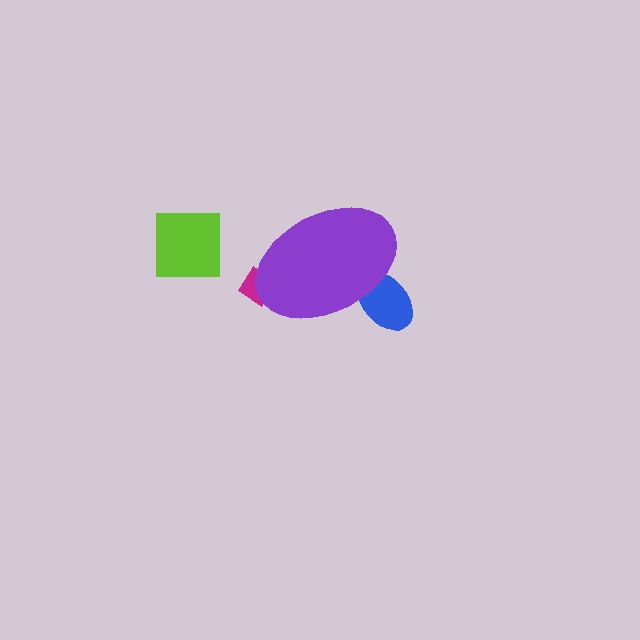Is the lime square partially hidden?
No, the lime square is fully visible.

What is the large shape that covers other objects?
A purple ellipse.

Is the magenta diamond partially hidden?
Yes, the magenta diamond is partially hidden behind the purple ellipse.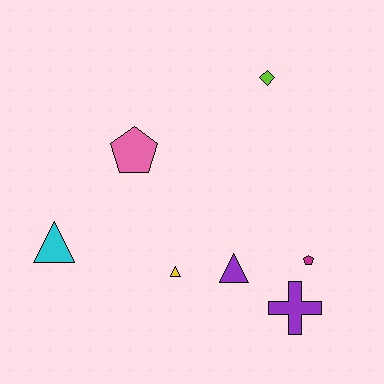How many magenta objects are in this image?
There is 1 magenta object.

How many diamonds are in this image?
There is 1 diamond.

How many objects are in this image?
There are 7 objects.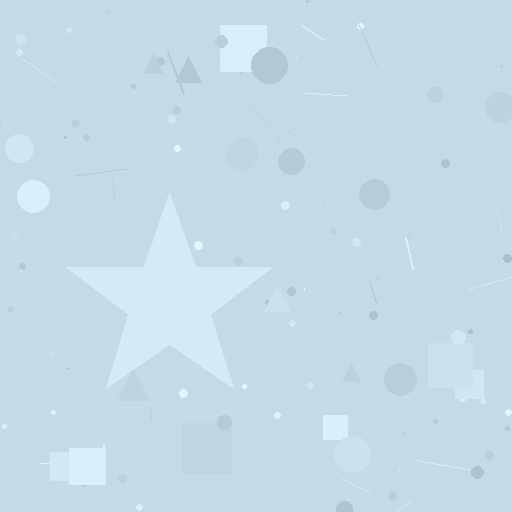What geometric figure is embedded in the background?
A star is embedded in the background.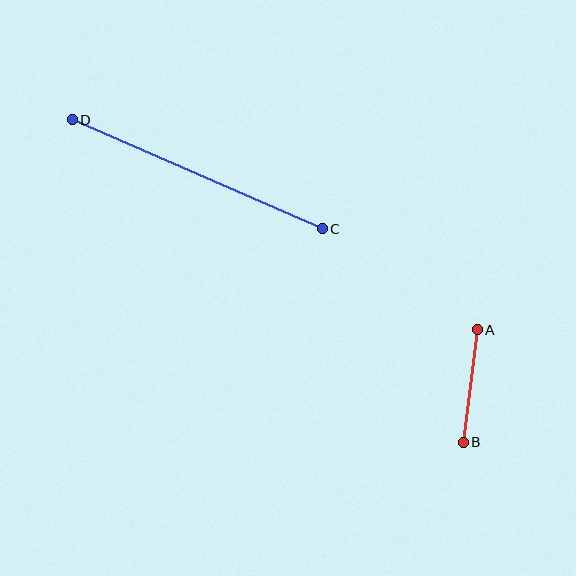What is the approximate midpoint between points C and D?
The midpoint is at approximately (197, 174) pixels.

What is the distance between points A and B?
The distance is approximately 113 pixels.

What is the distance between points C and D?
The distance is approximately 273 pixels.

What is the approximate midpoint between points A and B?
The midpoint is at approximately (470, 386) pixels.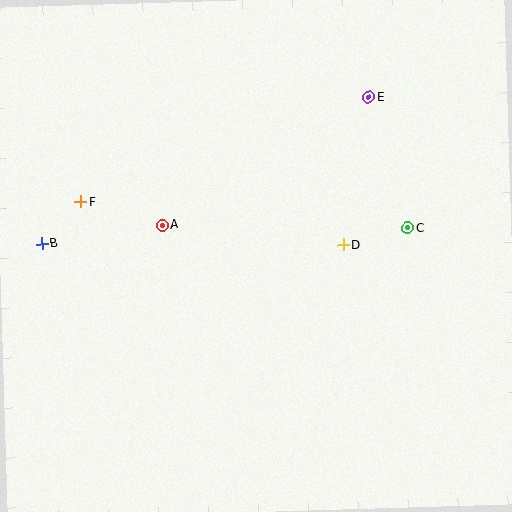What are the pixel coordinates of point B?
Point B is at (42, 244).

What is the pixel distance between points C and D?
The distance between C and D is 67 pixels.